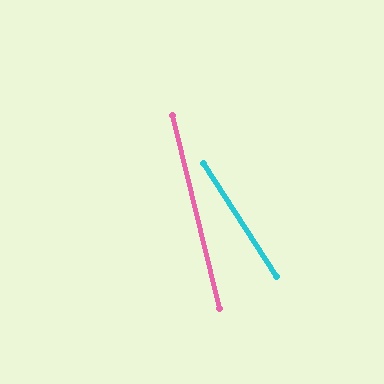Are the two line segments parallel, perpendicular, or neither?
Neither parallel nor perpendicular — they differ by about 19°.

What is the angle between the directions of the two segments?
Approximately 19 degrees.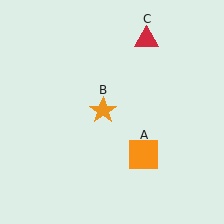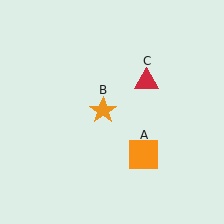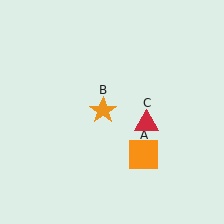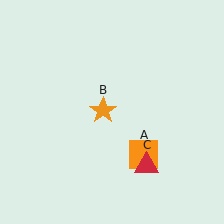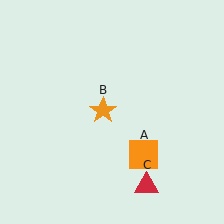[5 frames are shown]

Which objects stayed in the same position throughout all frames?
Orange square (object A) and orange star (object B) remained stationary.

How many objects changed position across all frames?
1 object changed position: red triangle (object C).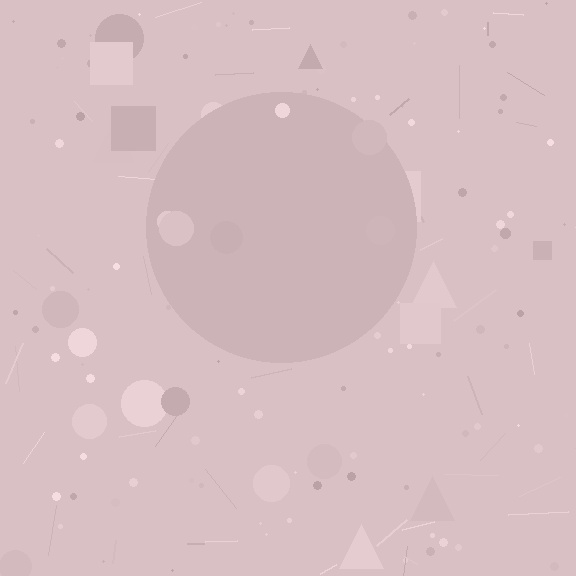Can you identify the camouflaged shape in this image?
The camouflaged shape is a circle.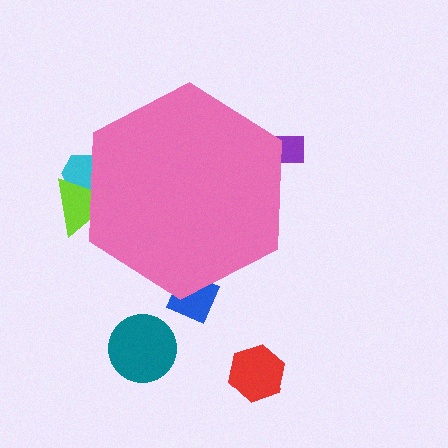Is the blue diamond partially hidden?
Yes, the blue diamond is partially hidden behind the pink hexagon.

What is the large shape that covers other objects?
A pink hexagon.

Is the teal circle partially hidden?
No, the teal circle is fully visible.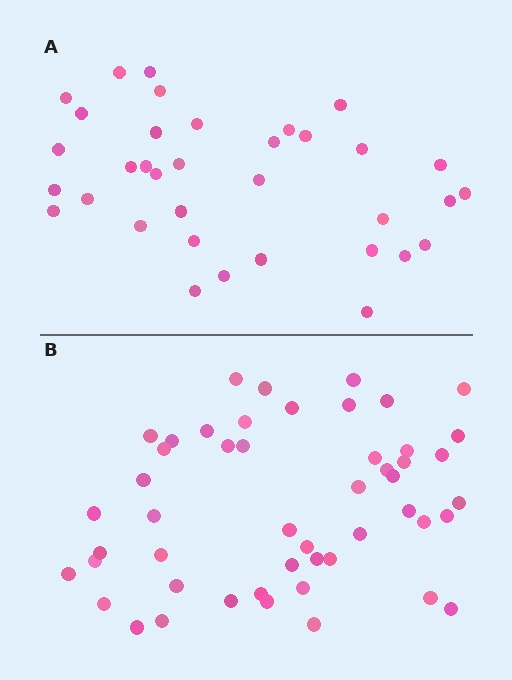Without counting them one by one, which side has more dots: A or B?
Region B (the bottom region) has more dots.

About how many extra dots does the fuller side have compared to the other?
Region B has approximately 15 more dots than region A.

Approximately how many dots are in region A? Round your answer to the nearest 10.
About 40 dots. (The exact count is 35, which rounds to 40.)